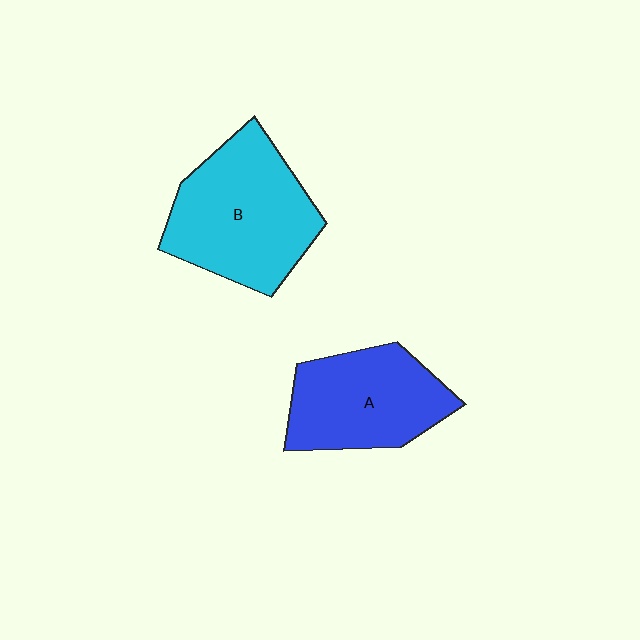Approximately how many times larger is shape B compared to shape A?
Approximately 1.2 times.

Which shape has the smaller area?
Shape A (blue).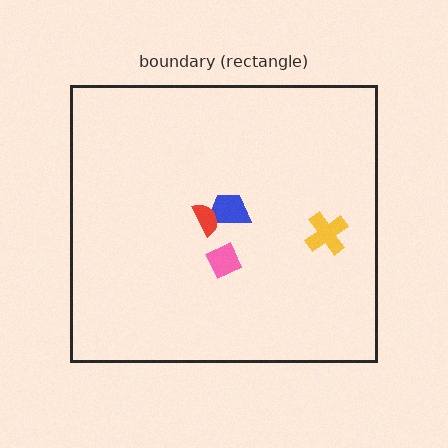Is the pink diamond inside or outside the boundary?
Inside.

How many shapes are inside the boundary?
4 inside, 0 outside.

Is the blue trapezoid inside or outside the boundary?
Inside.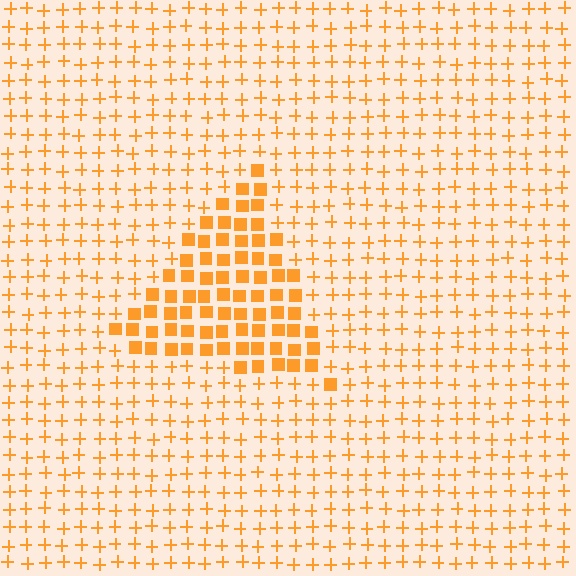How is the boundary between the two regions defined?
The boundary is defined by a change in element shape: squares inside vs. plus signs outside. All elements share the same color and spacing.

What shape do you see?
I see a triangle.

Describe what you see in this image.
The image is filled with small orange elements arranged in a uniform grid. A triangle-shaped region contains squares, while the surrounding area contains plus signs. The boundary is defined purely by the change in element shape.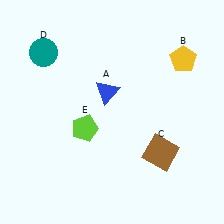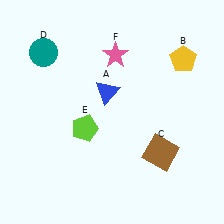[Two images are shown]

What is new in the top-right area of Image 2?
A pink star (F) was added in the top-right area of Image 2.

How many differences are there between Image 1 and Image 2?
There is 1 difference between the two images.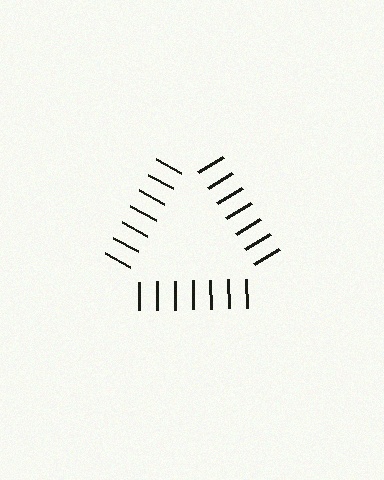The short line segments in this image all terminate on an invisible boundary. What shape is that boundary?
An illusory triangle — the line segments terminate on its edges but no continuous stroke is drawn.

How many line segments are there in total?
21 — 7 along each of the 3 edges.